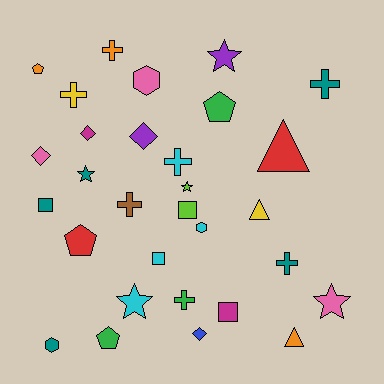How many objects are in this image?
There are 30 objects.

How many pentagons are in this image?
There are 4 pentagons.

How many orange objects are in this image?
There are 3 orange objects.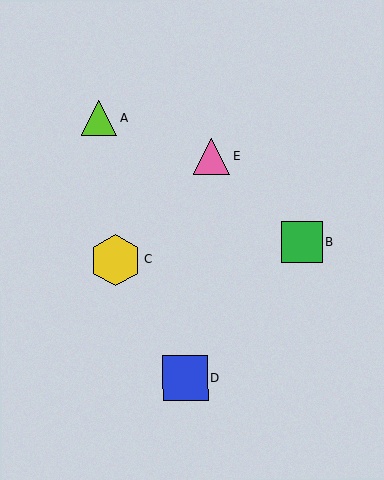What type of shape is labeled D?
Shape D is a blue square.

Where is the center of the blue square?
The center of the blue square is at (185, 378).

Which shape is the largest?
The yellow hexagon (labeled C) is the largest.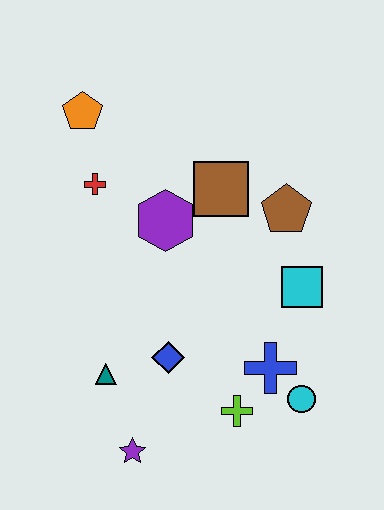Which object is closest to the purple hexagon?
The brown square is closest to the purple hexagon.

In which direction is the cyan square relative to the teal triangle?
The cyan square is to the right of the teal triangle.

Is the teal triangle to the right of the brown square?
No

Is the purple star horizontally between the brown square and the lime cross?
No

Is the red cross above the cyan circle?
Yes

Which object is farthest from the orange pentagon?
The cyan circle is farthest from the orange pentagon.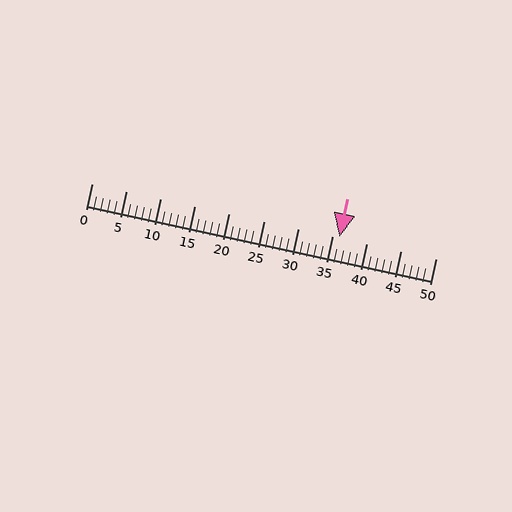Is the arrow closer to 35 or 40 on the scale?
The arrow is closer to 35.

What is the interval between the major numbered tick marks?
The major tick marks are spaced 5 units apart.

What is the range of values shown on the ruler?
The ruler shows values from 0 to 50.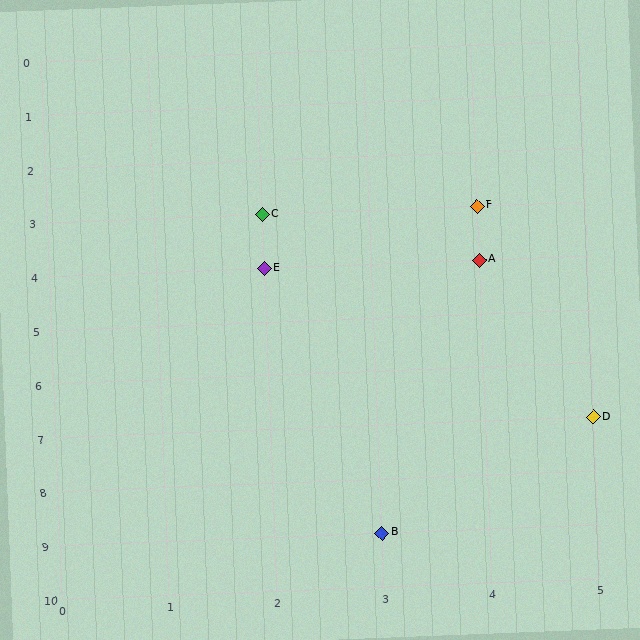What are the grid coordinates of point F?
Point F is at grid coordinates (4, 3).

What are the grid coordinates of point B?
Point B is at grid coordinates (3, 9).